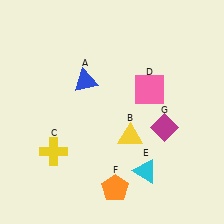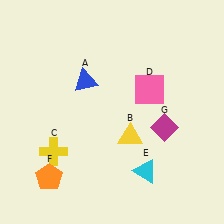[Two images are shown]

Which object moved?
The orange pentagon (F) moved left.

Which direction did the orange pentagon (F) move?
The orange pentagon (F) moved left.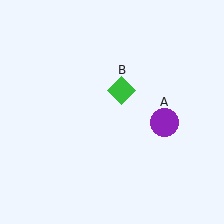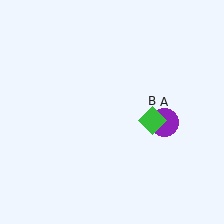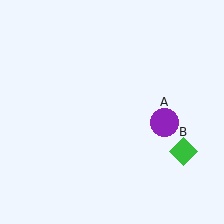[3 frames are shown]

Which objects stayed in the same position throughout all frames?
Purple circle (object A) remained stationary.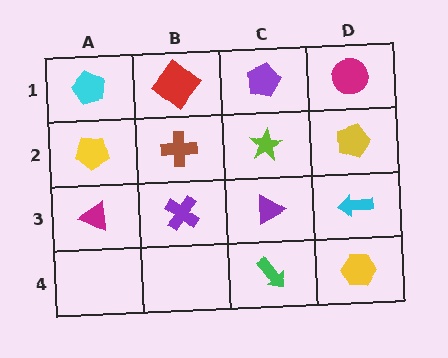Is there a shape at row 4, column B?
No, that cell is empty.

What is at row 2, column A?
A yellow pentagon.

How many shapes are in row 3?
4 shapes.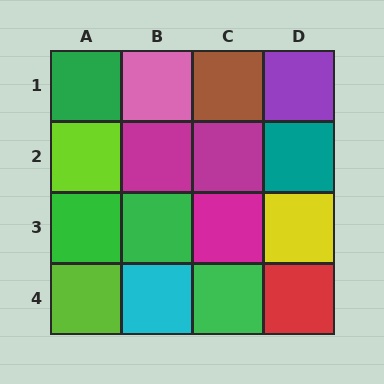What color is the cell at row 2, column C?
Magenta.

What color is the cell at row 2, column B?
Magenta.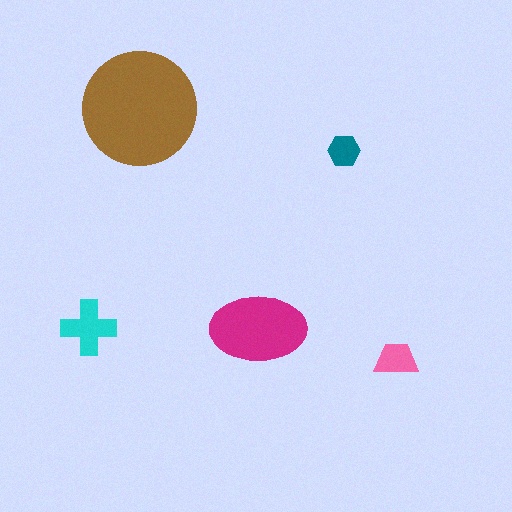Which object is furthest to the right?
The pink trapezoid is rightmost.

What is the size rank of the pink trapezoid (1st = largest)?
4th.